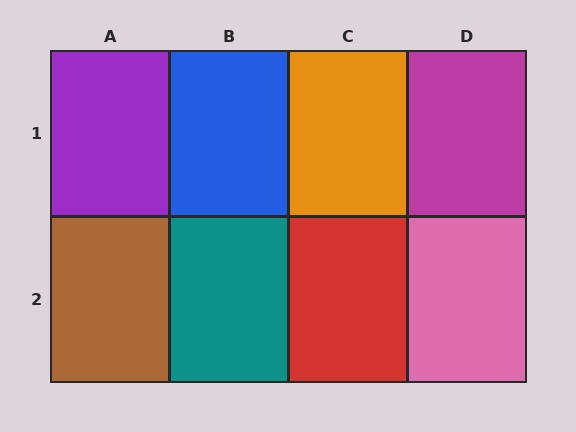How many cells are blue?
1 cell is blue.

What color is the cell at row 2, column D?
Pink.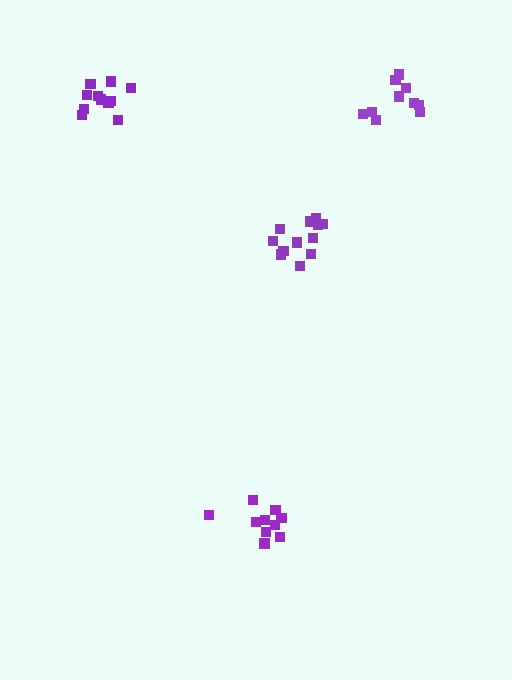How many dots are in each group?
Group 1: 11 dots, Group 2: 10 dots, Group 3: 10 dots, Group 4: 12 dots (43 total).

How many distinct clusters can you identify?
There are 4 distinct clusters.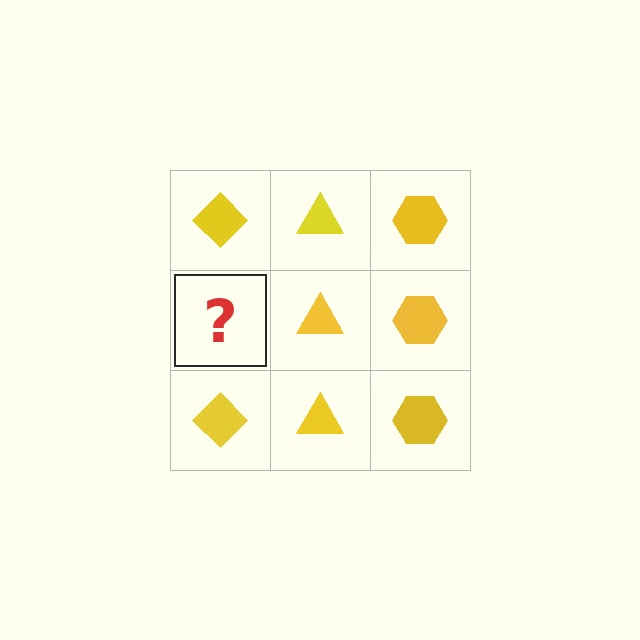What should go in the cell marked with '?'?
The missing cell should contain a yellow diamond.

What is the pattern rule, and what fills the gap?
The rule is that each column has a consistent shape. The gap should be filled with a yellow diamond.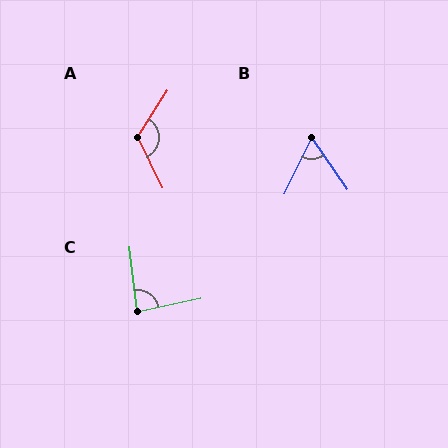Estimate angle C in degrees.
Approximately 84 degrees.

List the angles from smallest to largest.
B (60°), C (84°), A (122°).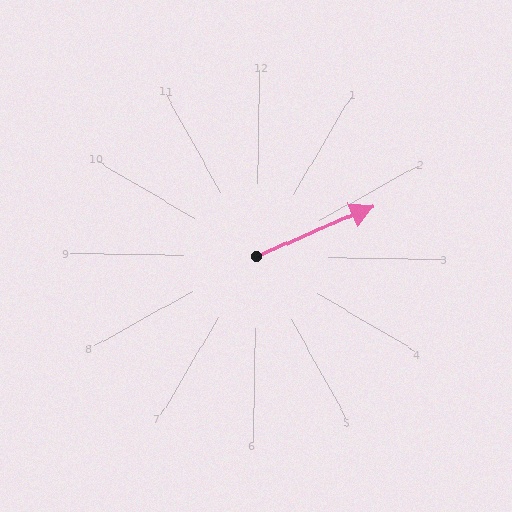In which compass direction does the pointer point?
Northeast.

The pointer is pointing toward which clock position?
Roughly 2 o'clock.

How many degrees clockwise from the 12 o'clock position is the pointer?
Approximately 66 degrees.